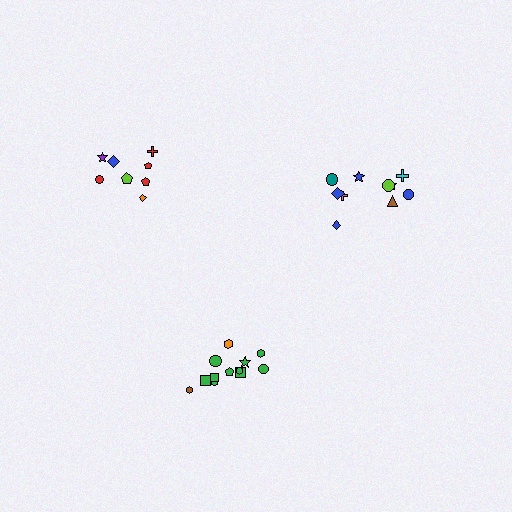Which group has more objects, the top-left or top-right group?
The top-right group.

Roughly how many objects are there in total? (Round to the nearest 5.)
Roughly 30 objects in total.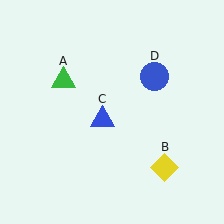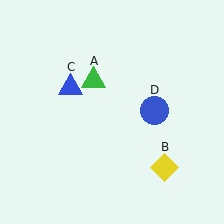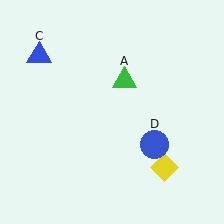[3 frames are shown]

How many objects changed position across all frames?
3 objects changed position: green triangle (object A), blue triangle (object C), blue circle (object D).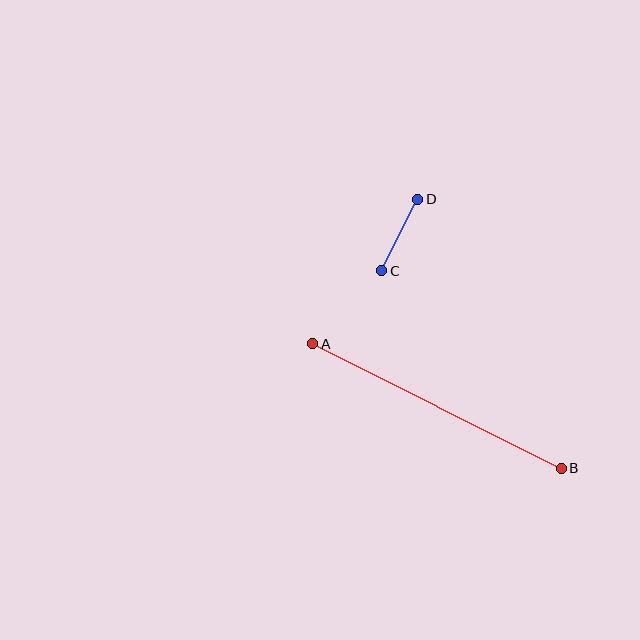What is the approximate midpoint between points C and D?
The midpoint is at approximately (400, 235) pixels.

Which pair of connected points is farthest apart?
Points A and B are farthest apart.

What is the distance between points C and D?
The distance is approximately 80 pixels.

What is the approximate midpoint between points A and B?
The midpoint is at approximately (437, 406) pixels.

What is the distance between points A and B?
The distance is approximately 278 pixels.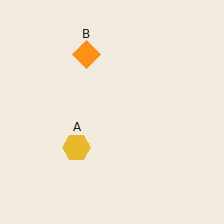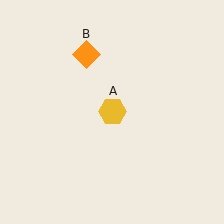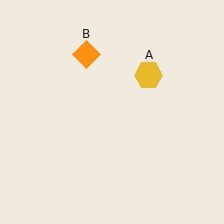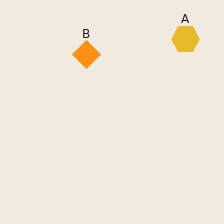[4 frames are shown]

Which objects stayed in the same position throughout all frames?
Orange diamond (object B) remained stationary.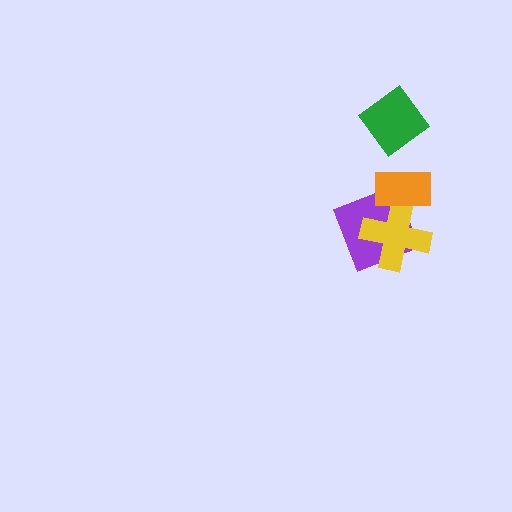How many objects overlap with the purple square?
2 objects overlap with the purple square.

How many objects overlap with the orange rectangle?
2 objects overlap with the orange rectangle.